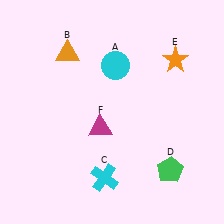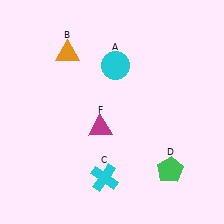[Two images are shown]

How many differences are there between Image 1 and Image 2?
There is 1 difference between the two images.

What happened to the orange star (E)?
The orange star (E) was removed in Image 2. It was in the top-right area of Image 1.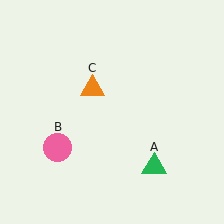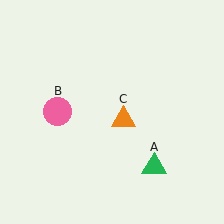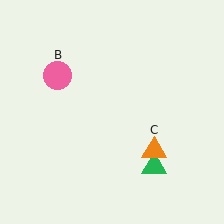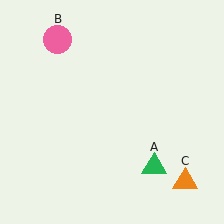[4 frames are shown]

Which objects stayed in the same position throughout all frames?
Green triangle (object A) remained stationary.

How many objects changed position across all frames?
2 objects changed position: pink circle (object B), orange triangle (object C).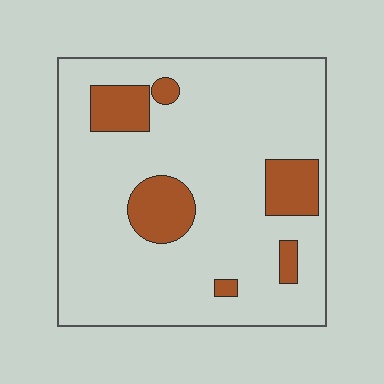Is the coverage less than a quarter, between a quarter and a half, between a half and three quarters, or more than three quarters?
Less than a quarter.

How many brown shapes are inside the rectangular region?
6.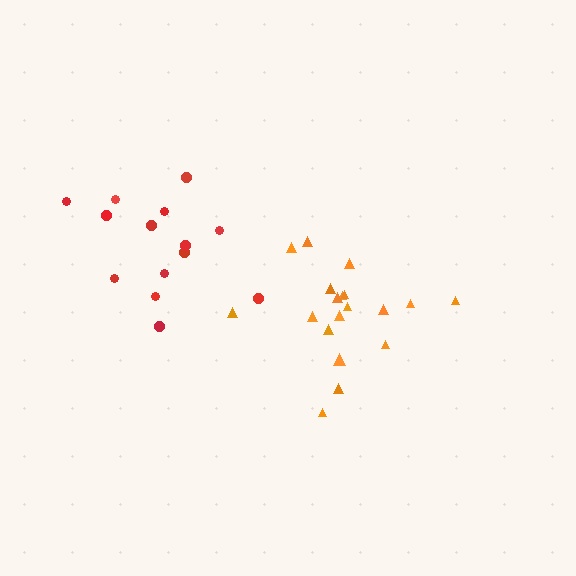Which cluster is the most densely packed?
Orange.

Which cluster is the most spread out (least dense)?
Red.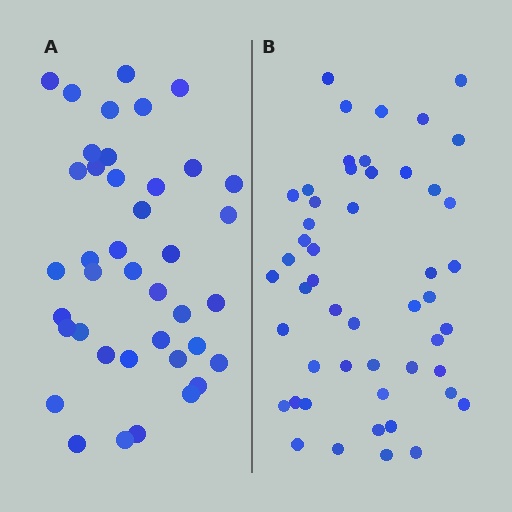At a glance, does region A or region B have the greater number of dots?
Region B (the right region) has more dots.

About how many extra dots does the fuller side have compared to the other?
Region B has roughly 10 or so more dots than region A.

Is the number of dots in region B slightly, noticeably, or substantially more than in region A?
Region B has noticeably more, but not dramatically so. The ratio is roughly 1.2 to 1.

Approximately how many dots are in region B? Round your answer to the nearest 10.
About 50 dots.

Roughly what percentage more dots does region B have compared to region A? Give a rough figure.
About 25% more.